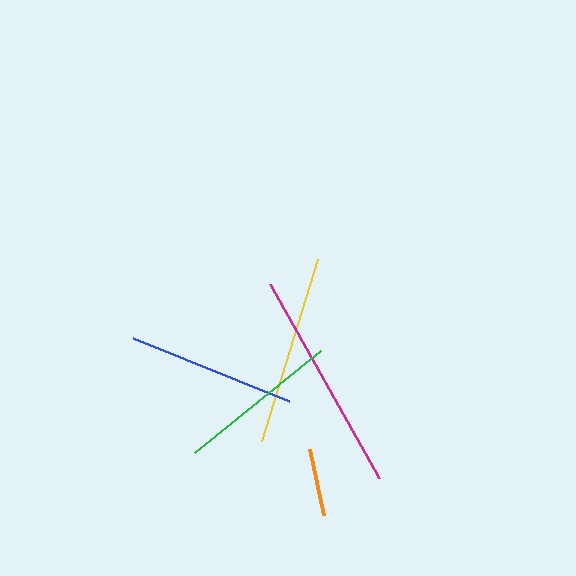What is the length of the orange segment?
The orange segment is approximately 68 pixels long.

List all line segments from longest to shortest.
From longest to shortest: magenta, yellow, blue, green, orange.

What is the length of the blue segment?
The blue segment is approximately 169 pixels long.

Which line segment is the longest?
The magenta line is the longest at approximately 223 pixels.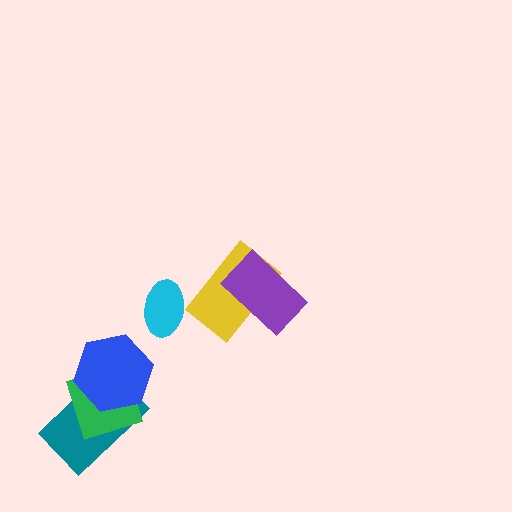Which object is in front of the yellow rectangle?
The purple rectangle is in front of the yellow rectangle.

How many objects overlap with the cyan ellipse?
0 objects overlap with the cyan ellipse.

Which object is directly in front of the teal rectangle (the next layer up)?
The green diamond is directly in front of the teal rectangle.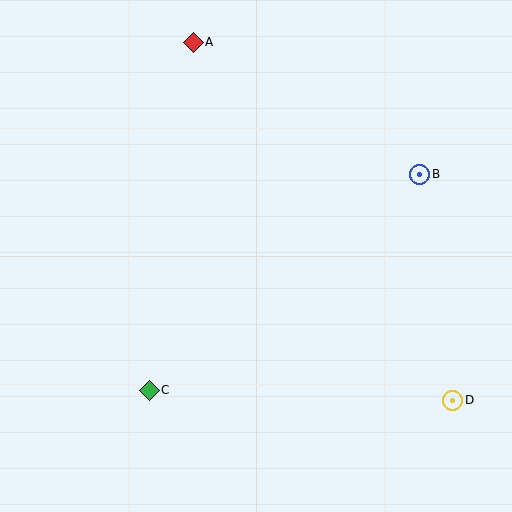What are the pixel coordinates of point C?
Point C is at (149, 390).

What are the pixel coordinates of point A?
Point A is at (193, 42).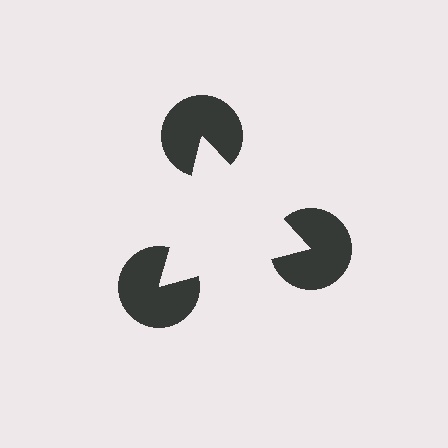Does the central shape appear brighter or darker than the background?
It typically appears slightly brighter than the background, even though no actual brightness change is drawn.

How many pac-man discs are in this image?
There are 3 — one at each vertex of the illusory triangle.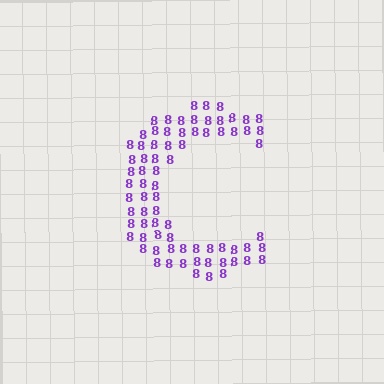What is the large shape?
The large shape is the letter C.